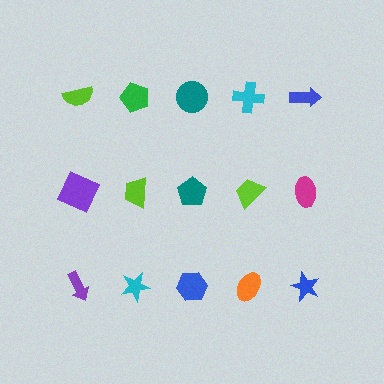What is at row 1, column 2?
A green pentagon.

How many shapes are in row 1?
5 shapes.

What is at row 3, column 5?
A blue star.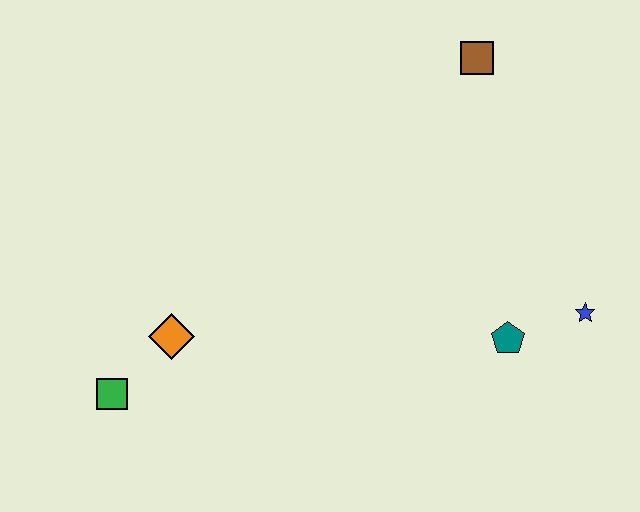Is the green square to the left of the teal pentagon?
Yes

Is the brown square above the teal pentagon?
Yes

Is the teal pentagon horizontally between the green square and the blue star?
Yes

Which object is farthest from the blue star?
The green square is farthest from the blue star.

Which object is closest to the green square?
The orange diamond is closest to the green square.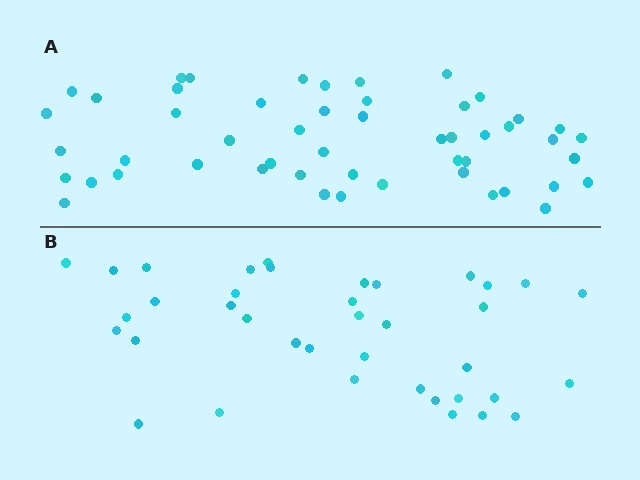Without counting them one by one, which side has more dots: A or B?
Region A (the top region) has more dots.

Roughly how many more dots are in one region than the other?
Region A has approximately 15 more dots than region B.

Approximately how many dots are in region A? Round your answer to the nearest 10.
About 50 dots. (The exact count is 51, which rounds to 50.)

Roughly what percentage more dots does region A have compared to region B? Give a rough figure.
About 35% more.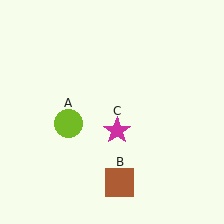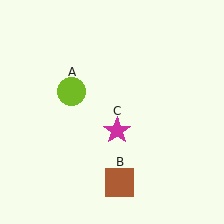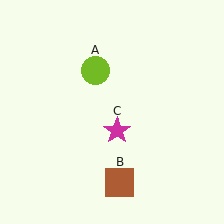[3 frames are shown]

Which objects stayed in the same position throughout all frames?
Brown square (object B) and magenta star (object C) remained stationary.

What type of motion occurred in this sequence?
The lime circle (object A) rotated clockwise around the center of the scene.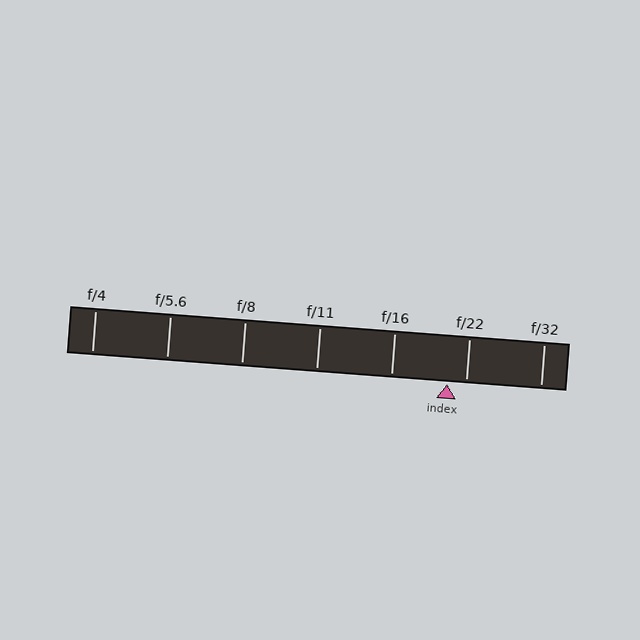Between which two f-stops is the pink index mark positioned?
The index mark is between f/16 and f/22.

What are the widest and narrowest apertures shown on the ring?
The widest aperture shown is f/4 and the narrowest is f/32.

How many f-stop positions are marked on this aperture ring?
There are 7 f-stop positions marked.